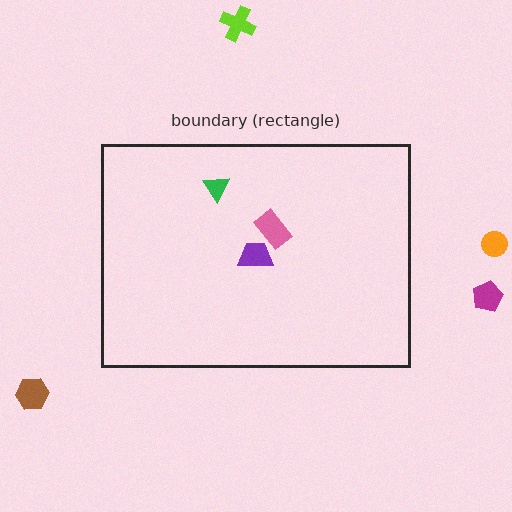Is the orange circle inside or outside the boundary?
Outside.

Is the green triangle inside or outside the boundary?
Inside.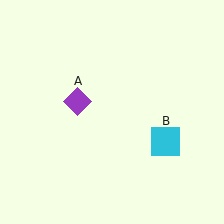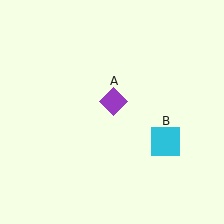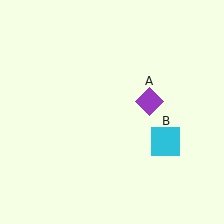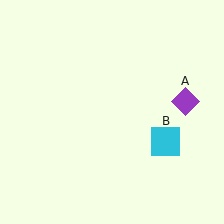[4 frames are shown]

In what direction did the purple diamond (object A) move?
The purple diamond (object A) moved right.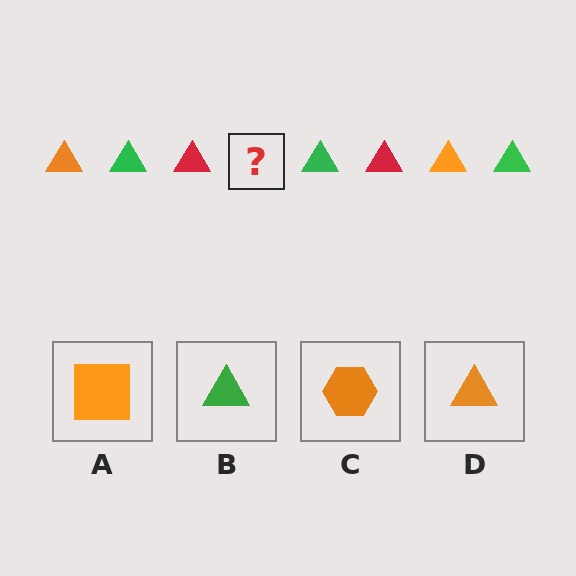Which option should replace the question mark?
Option D.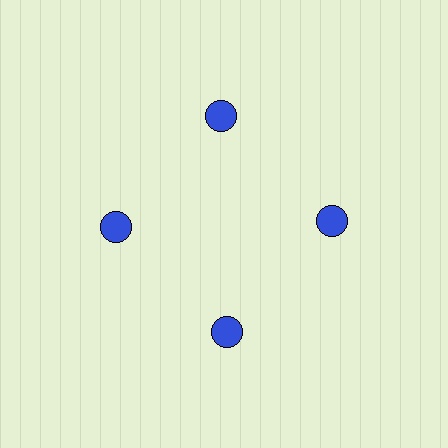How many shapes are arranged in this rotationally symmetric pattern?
There are 4 shapes, arranged in 4 groups of 1.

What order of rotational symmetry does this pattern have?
This pattern has 4-fold rotational symmetry.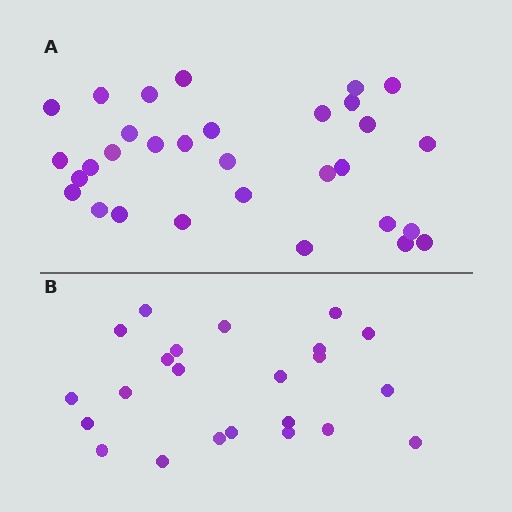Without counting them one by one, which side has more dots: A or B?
Region A (the top region) has more dots.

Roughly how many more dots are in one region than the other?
Region A has roughly 8 or so more dots than region B.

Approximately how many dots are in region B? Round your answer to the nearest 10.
About 20 dots. (The exact count is 23, which rounds to 20.)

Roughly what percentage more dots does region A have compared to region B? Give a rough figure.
About 35% more.